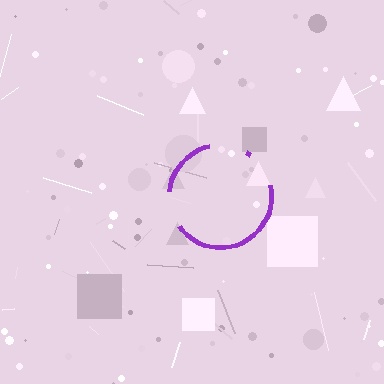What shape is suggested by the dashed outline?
The dashed outline suggests a circle.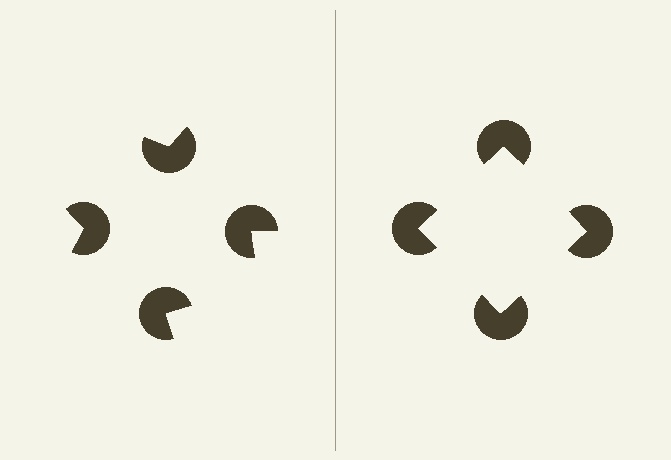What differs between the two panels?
The pac-man discs are positioned identically on both sides; only the wedge orientations differ. On the right they align to a square; on the left they are misaligned.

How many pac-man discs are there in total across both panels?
8 — 4 on each side.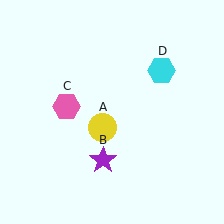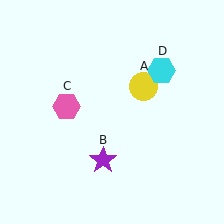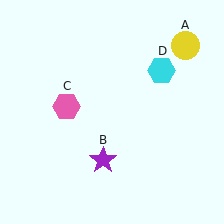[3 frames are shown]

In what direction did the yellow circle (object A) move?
The yellow circle (object A) moved up and to the right.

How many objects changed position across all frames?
1 object changed position: yellow circle (object A).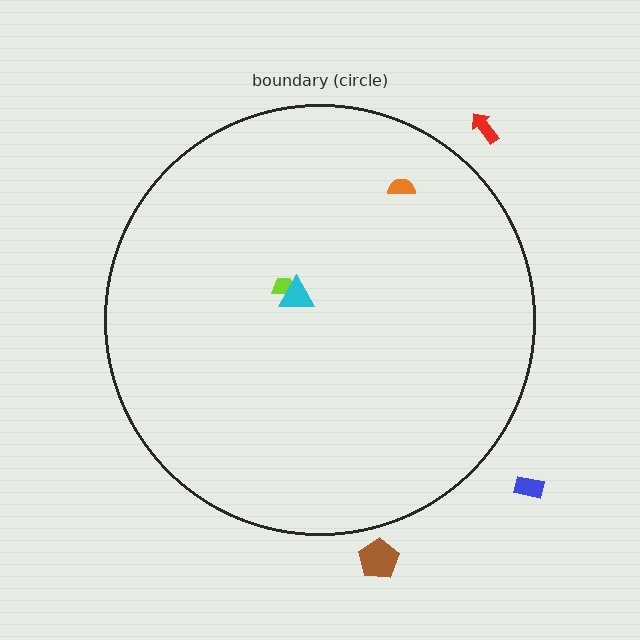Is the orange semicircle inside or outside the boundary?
Inside.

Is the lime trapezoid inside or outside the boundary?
Inside.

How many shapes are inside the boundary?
3 inside, 3 outside.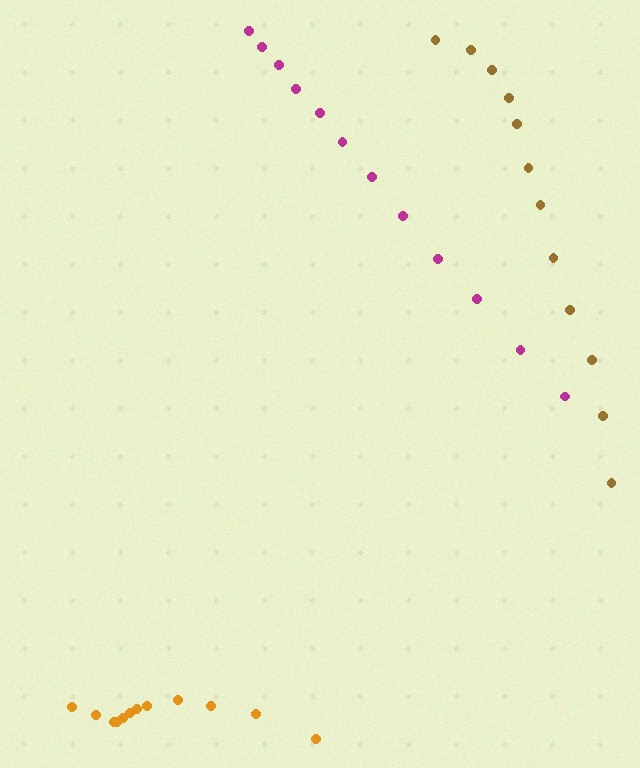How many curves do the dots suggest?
There are 3 distinct paths.